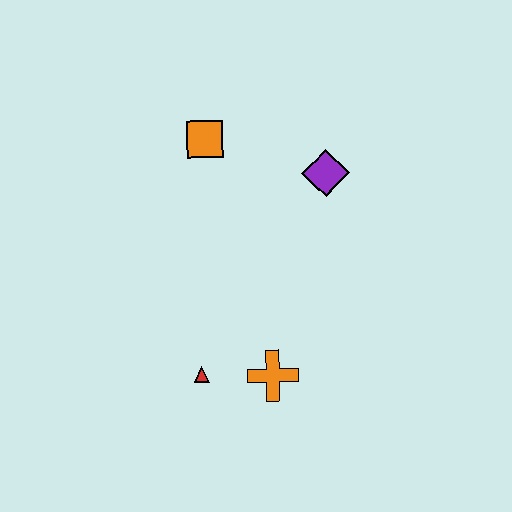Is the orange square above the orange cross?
Yes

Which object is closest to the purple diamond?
The orange square is closest to the purple diamond.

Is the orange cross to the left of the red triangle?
No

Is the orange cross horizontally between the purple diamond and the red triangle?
Yes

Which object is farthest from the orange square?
The orange cross is farthest from the orange square.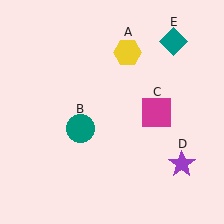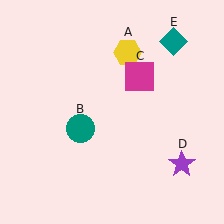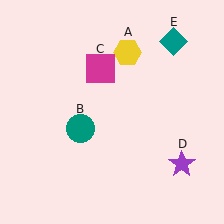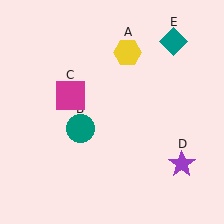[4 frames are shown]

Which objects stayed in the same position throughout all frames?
Yellow hexagon (object A) and teal circle (object B) and purple star (object D) and teal diamond (object E) remained stationary.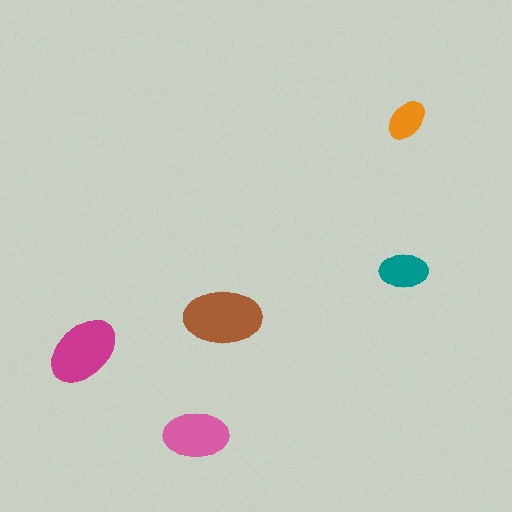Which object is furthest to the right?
The orange ellipse is rightmost.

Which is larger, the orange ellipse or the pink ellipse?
The pink one.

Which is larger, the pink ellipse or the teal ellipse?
The pink one.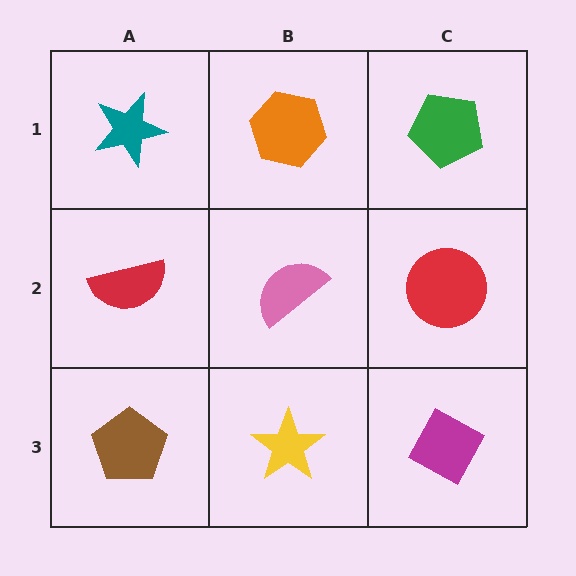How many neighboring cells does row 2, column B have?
4.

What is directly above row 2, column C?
A green pentagon.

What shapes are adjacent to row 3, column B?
A pink semicircle (row 2, column B), a brown pentagon (row 3, column A), a magenta diamond (row 3, column C).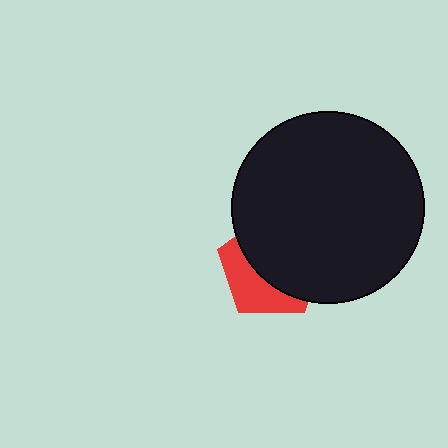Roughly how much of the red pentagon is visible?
A small part of it is visible (roughly 38%).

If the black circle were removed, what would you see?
You would see the complete red pentagon.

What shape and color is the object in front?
The object in front is a black circle.